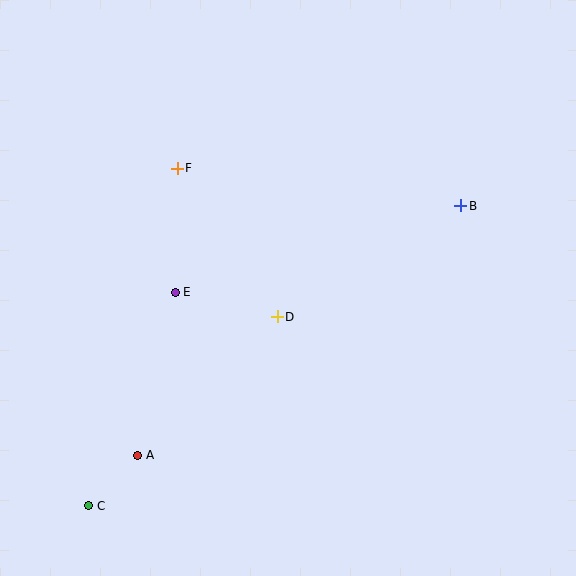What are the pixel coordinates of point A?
Point A is at (138, 455).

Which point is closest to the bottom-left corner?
Point C is closest to the bottom-left corner.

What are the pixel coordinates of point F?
Point F is at (177, 168).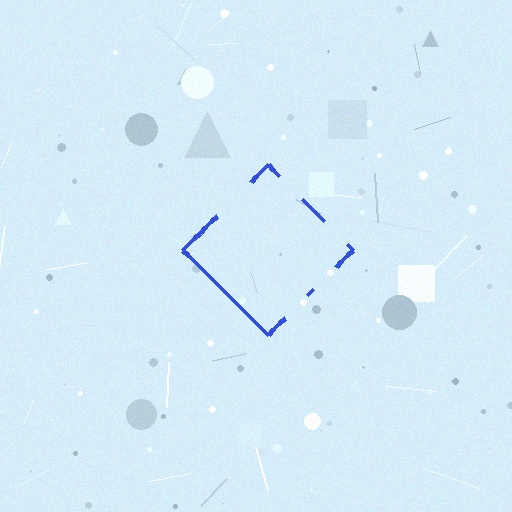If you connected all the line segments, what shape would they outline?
They would outline a diamond.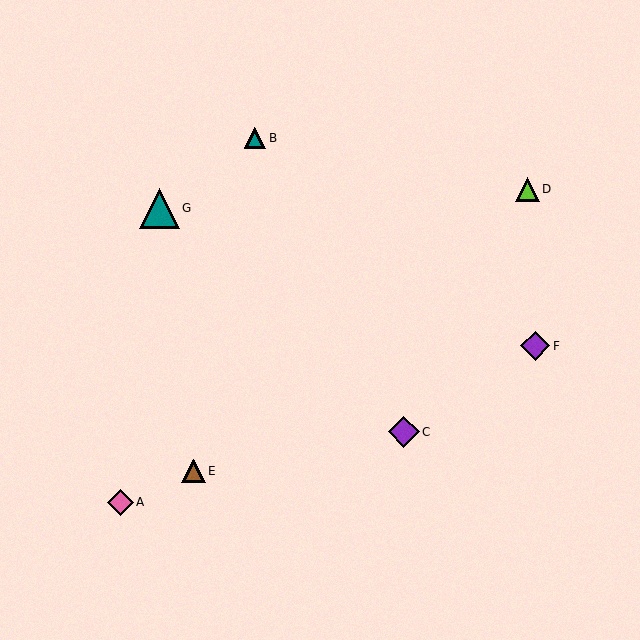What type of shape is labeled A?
Shape A is a pink diamond.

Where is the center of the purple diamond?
The center of the purple diamond is at (404, 432).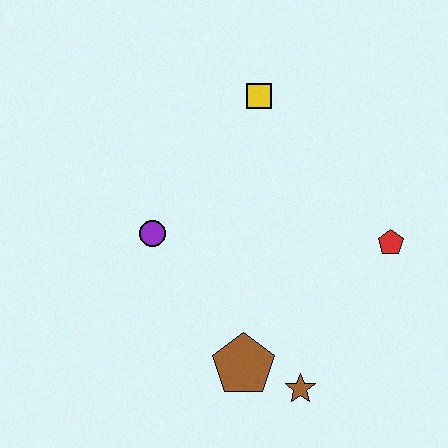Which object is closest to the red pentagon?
The brown star is closest to the red pentagon.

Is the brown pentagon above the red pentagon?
No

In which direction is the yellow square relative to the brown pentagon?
The yellow square is above the brown pentagon.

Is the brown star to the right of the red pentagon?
No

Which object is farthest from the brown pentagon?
The yellow square is farthest from the brown pentagon.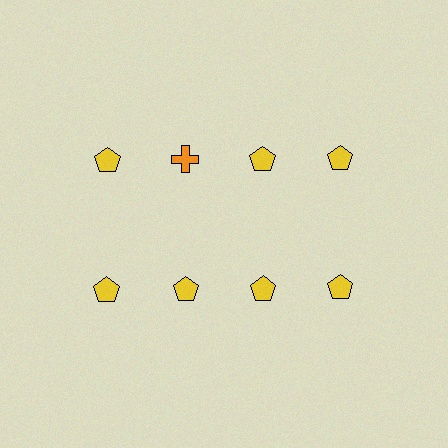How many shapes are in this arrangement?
There are 8 shapes arranged in a grid pattern.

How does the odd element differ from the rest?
It differs in both color (orange instead of yellow) and shape (cross instead of pentagon).